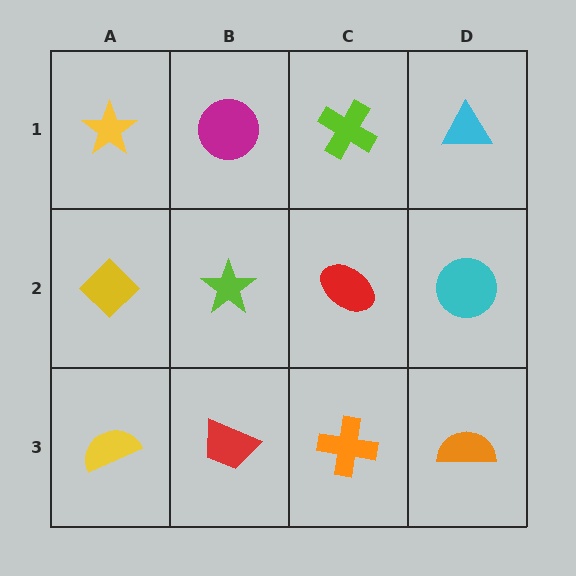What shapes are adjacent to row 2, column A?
A yellow star (row 1, column A), a yellow semicircle (row 3, column A), a lime star (row 2, column B).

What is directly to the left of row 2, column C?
A lime star.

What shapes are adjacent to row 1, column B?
A lime star (row 2, column B), a yellow star (row 1, column A), a lime cross (row 1, column C).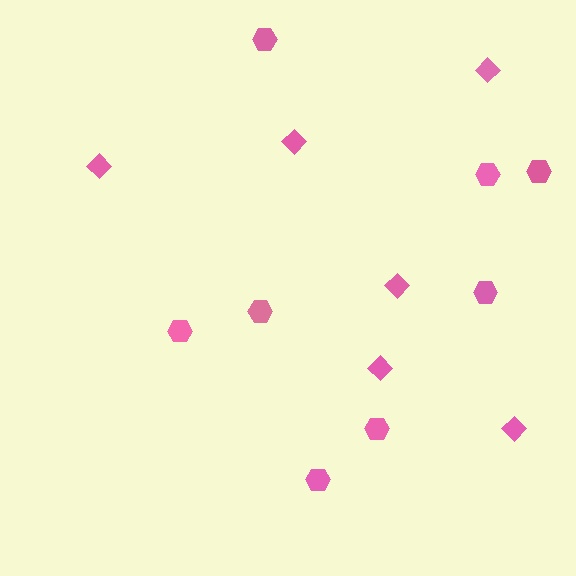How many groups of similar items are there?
There are 2 groups: one group of hexagons (8) and one group of diamonds (6).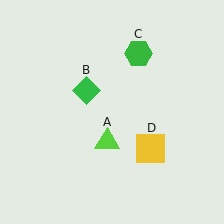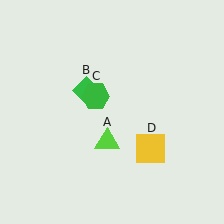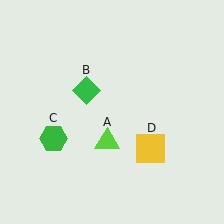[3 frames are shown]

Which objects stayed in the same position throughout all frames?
Lime triangle (object A) and green diamond (object B) and yellow square (object D) remained stationary.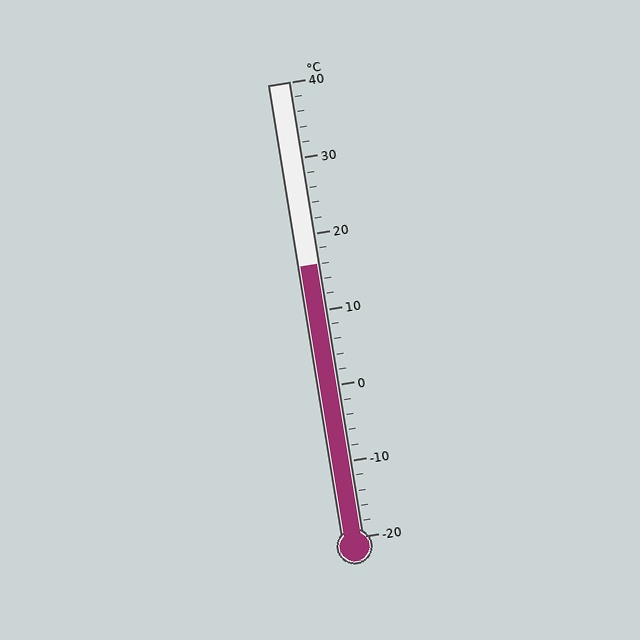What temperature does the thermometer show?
The thermometer shows approximately 16°C.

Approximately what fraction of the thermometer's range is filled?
The thermometer is filled to approximately 60% of its range.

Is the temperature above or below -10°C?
The temperature is above -10°C.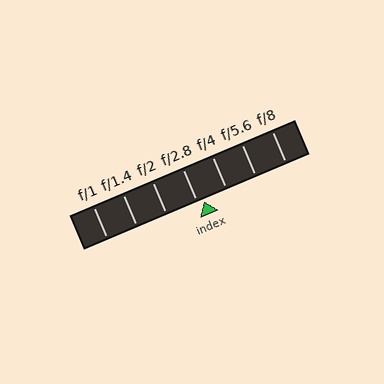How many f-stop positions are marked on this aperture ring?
There are 7 f-stop positions marked.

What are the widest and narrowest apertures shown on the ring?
The widest aperture shown is f/1 and the narrowest is f/8.